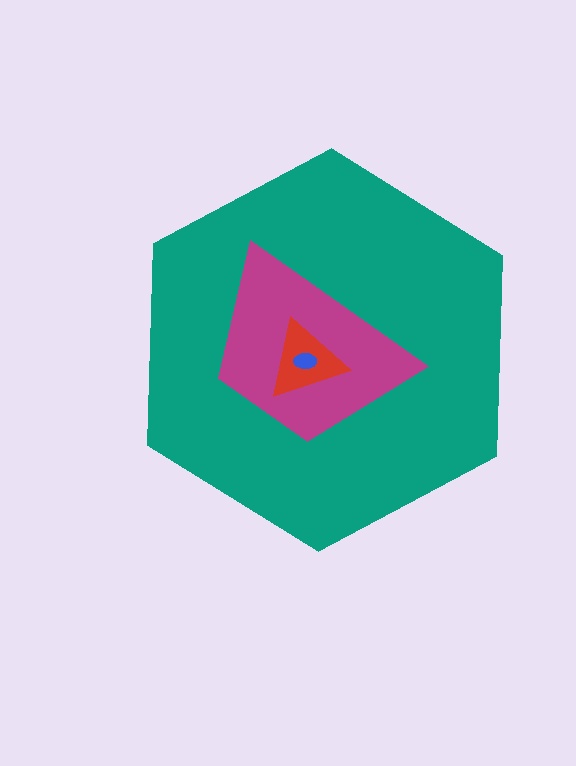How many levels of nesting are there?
4.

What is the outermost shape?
The teal hexagon.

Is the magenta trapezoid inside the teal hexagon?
Yes.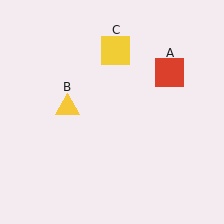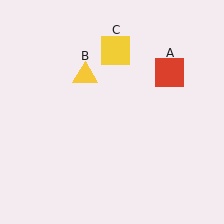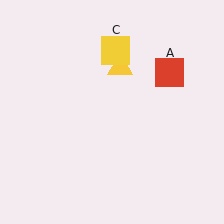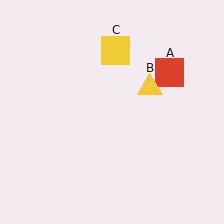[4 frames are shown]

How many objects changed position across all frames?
1 object changed position: yellow triangle (object B).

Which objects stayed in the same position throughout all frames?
Red square (object A) and yellow square (object C) remained stationary.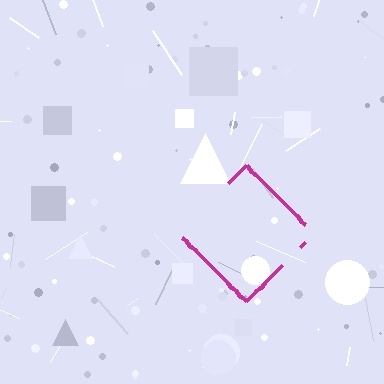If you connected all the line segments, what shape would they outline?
They would outline a diamond.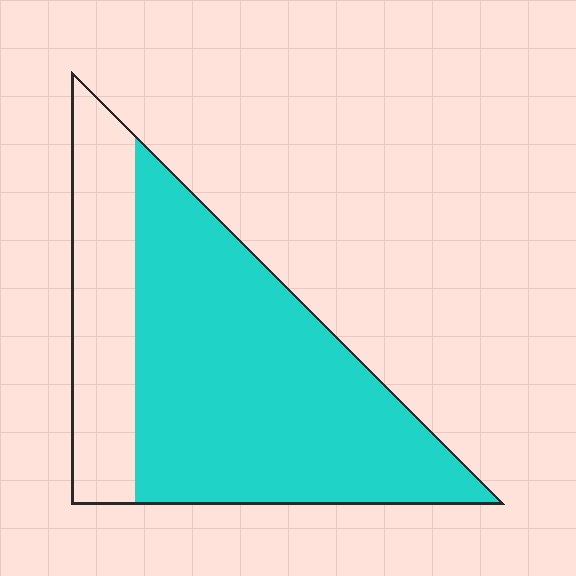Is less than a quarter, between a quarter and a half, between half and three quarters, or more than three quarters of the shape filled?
Between half and three quarters.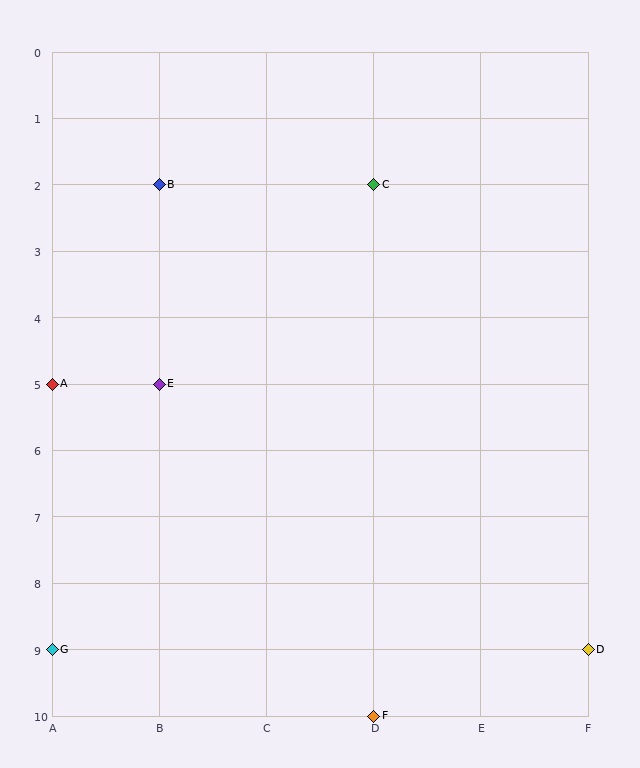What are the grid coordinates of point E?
Point E is at grid coordinates (B, 5).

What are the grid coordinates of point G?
Point G is at grid coordinates (A, 9).